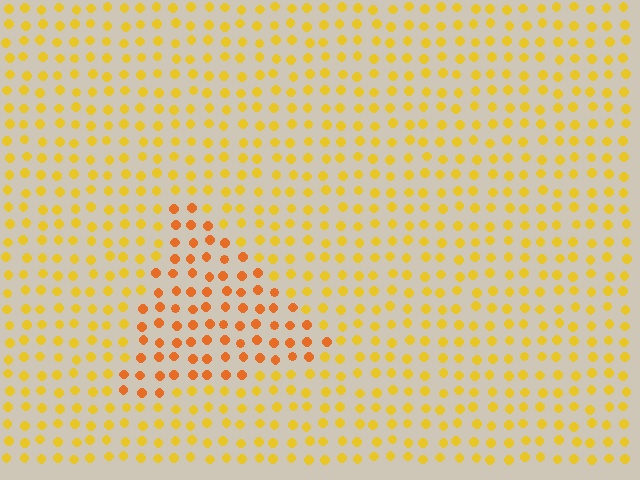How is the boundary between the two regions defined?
The boundary is defined purely by a slight shift in hue (about 28 degrees). Spacing, size, and orientation are identical on both sides.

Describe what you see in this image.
The image is filled with small yellow elements in a uniform arrangement. A triangle-shaped region is visible where the elements are tinted to a slightly different hue, forming a subtle color boundary.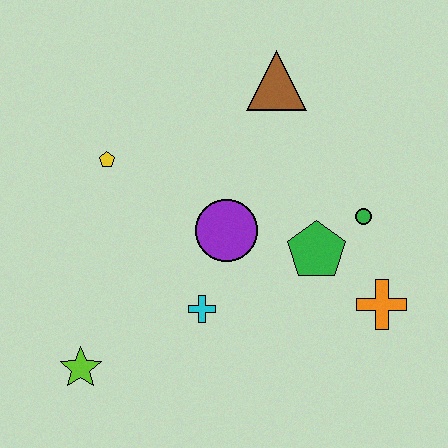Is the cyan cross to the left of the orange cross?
Yes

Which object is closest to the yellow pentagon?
The purple circle is closest to the yellow pentagon.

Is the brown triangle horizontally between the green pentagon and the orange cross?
No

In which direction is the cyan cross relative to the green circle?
The cyan cross is to the left of the green circle.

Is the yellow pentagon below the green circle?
No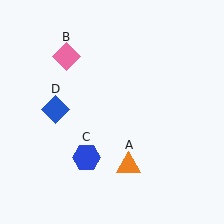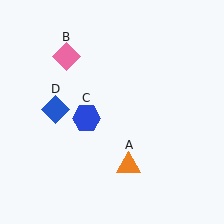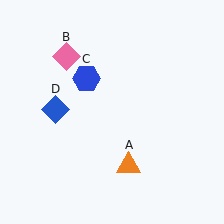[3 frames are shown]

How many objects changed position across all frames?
1 object changed position: blue hexagon (object C).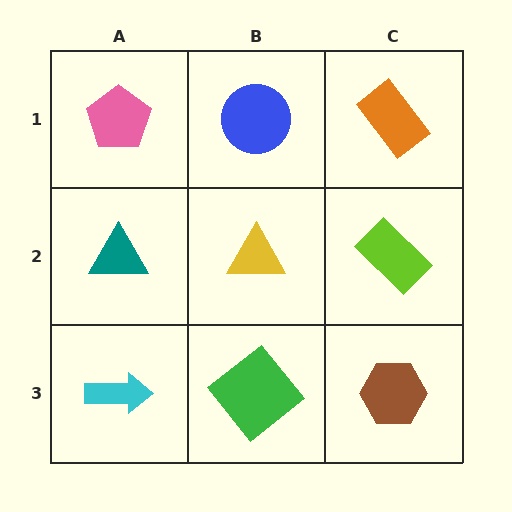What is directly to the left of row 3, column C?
A green diamond.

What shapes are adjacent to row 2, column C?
An orange rectangle (row 1, column C), a brown hexagon (row 3, column C), a yellow triangle (row 2, column B).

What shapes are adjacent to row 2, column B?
A blue circle (row 1, column B), a green diamond (row 3, column B), a teal triangle (row 2, column A), a lime rectangle (row 2, column C).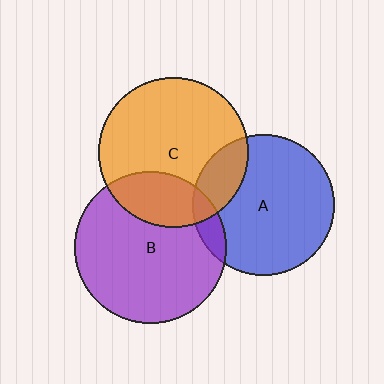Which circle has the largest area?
Circle B (purple).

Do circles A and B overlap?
Yes.